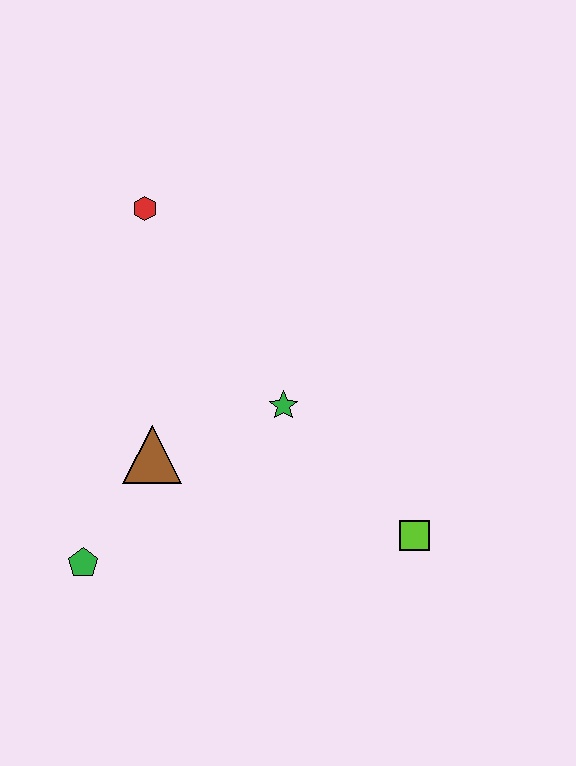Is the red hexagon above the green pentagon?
Yes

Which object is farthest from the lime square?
The red hexagon is farthest from the lime square.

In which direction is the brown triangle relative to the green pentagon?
The brown triangle is above the green pentagon.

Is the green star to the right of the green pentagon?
Yes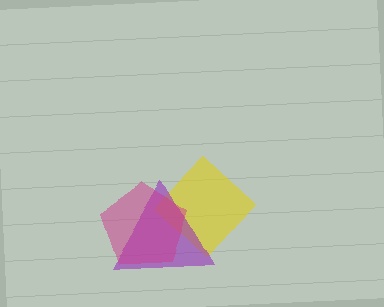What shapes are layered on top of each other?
The layered shapes are: a yellow diamond, a purple triangle, a magenta pentagon.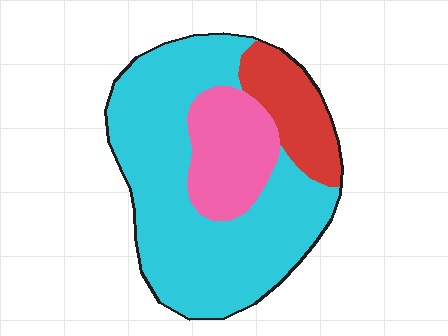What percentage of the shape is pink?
Pink covers 19% of the shape.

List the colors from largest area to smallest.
From largest to smallest: cyan, pink, red.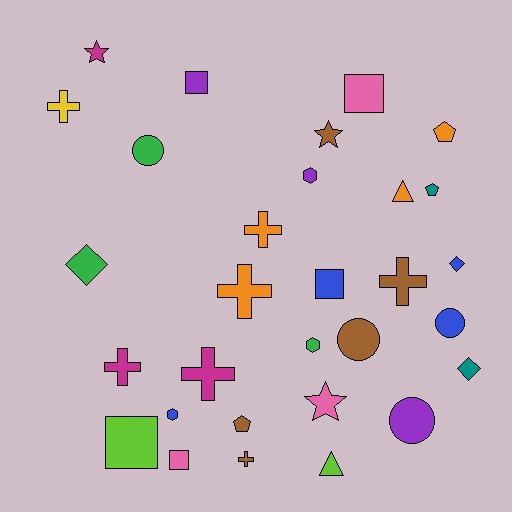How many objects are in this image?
There are 30 objects.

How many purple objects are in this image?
There are 3 purple objects.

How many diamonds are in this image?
There are 3 diamonds.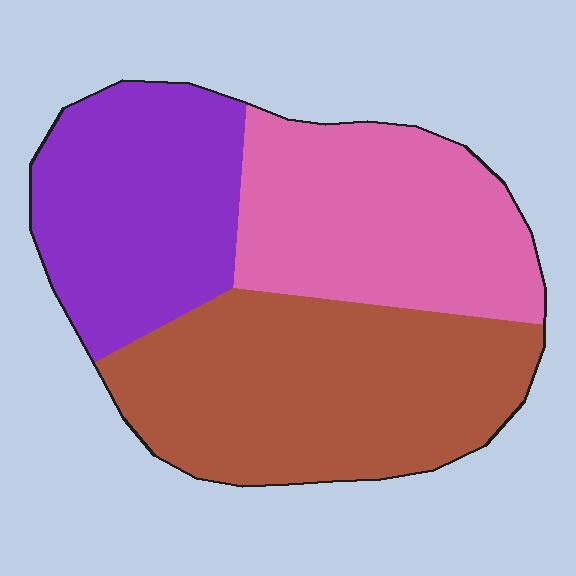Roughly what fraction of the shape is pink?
Pink covers 31% of the shape.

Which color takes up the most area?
Brown, at roughly 40%.